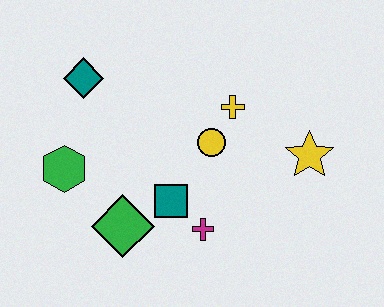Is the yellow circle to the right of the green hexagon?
Yes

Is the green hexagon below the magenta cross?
No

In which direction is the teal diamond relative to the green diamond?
The teal diamond is above the green diamond.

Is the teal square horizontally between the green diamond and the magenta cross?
Yes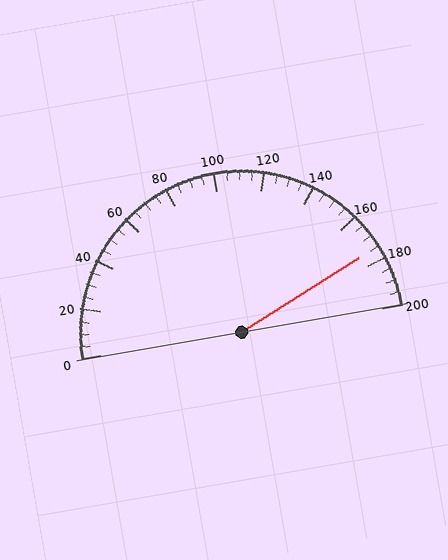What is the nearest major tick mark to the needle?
The nearest major tick mark is 180.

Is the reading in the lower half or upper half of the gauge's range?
The reading is in the upper half of the range (0 to 200).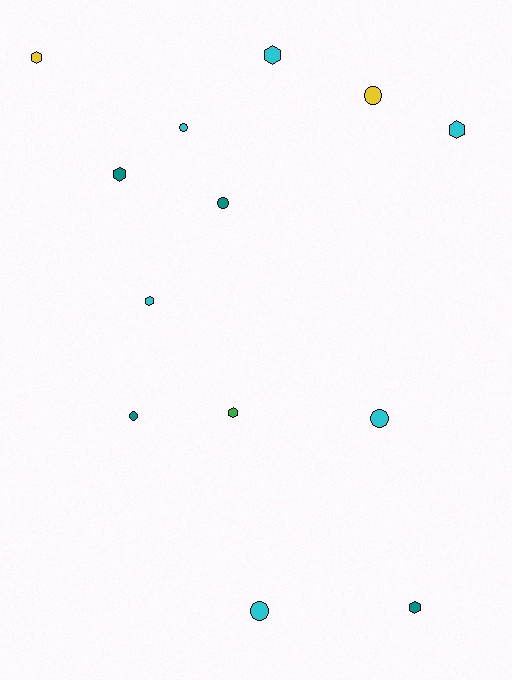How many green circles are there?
There are no green circles.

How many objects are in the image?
There are 13 objects.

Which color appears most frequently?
Cyan, with 6 objects.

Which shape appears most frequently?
Hexagon, with 7 objects.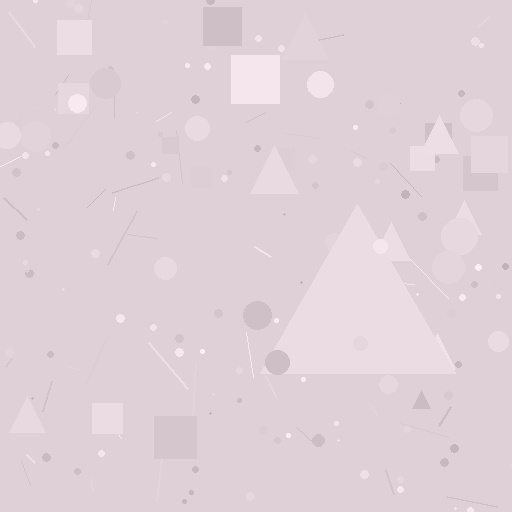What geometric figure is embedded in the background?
A triangle is embedded in the background.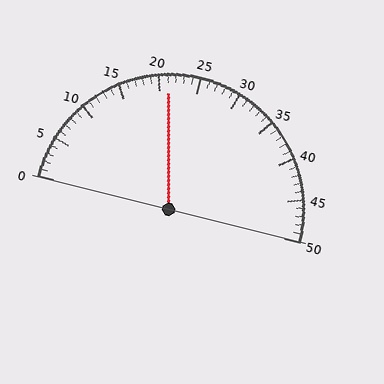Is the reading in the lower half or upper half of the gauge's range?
The reading is in the lower half of the range (0 to 50).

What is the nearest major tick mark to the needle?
The nearest major tick mark is 20.